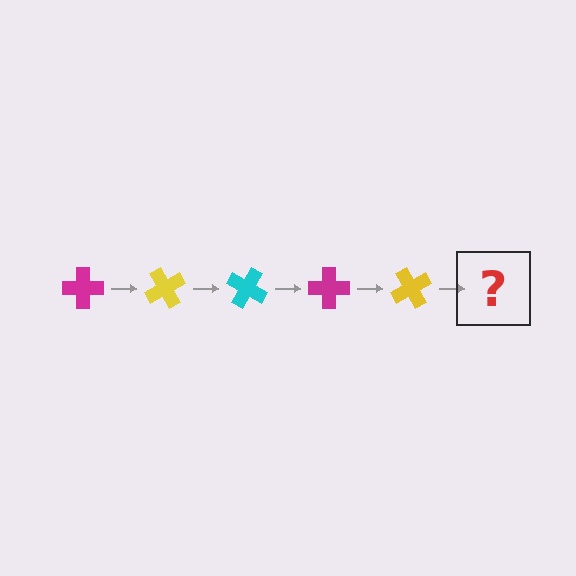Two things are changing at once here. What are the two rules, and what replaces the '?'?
The two rules are that it rotates 60 degrees each step and the color cycles through magenta, yellow, and cyan. The '?' should be a cyan cross, rotated 300 degrees from the start.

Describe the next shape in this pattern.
It should be a cyan cross, rotated 300 degrees from the start.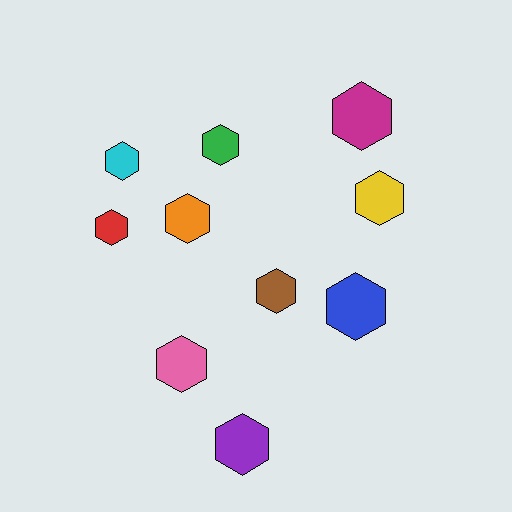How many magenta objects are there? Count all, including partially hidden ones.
There is 1 magenta object.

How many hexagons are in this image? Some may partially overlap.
There are 10 hexagons.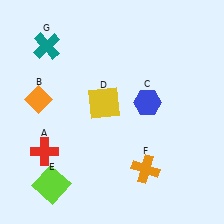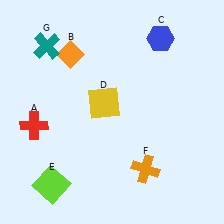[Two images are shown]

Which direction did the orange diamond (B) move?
The orange diamond (B) moved up.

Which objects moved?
The objects that moved are: the red cross (A), the orange diamond (B), the blue hexagon (C).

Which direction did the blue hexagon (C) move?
The blue hexagon (C) moved up.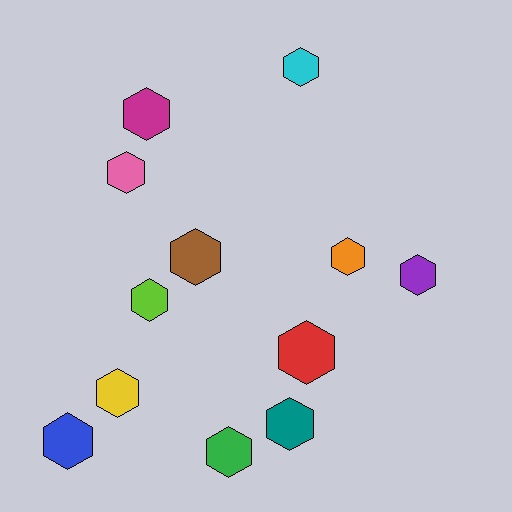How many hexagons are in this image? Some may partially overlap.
There are 12 hexagons.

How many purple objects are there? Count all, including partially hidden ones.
There is 1 purple object.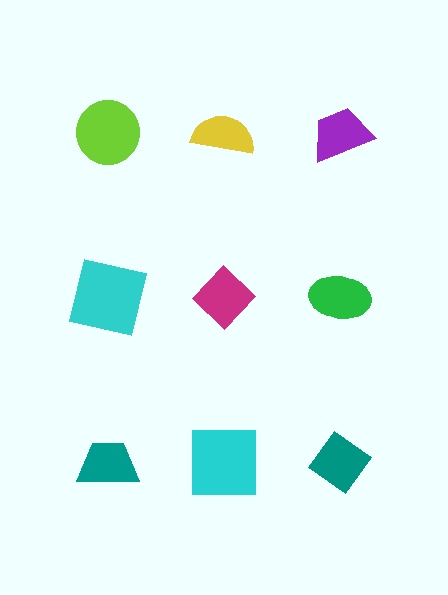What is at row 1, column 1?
A lime circle.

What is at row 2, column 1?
A cyan square.